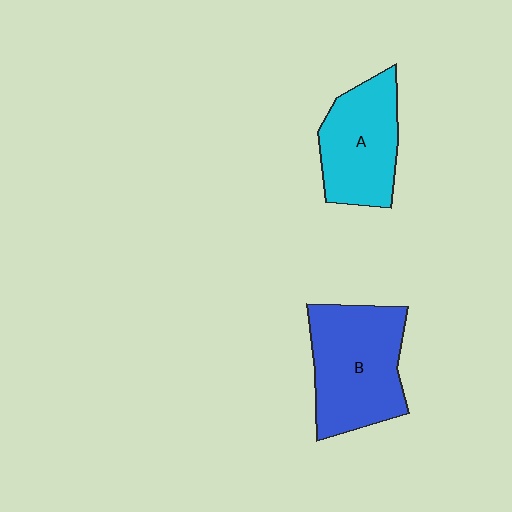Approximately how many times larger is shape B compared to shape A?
Approximately 1.3 times.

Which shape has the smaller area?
Shape A (cyan).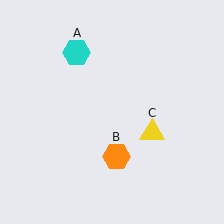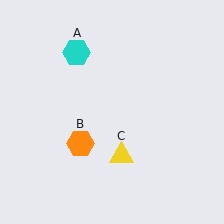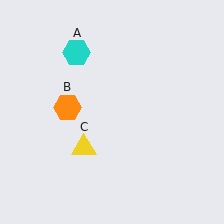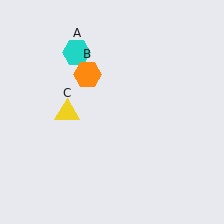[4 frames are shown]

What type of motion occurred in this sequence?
The orange hexagon (object B), yellow triangle (object C) rotated clockwise around the center of the scene.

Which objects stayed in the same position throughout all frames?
Cyan hexagon (object A) remained stationary.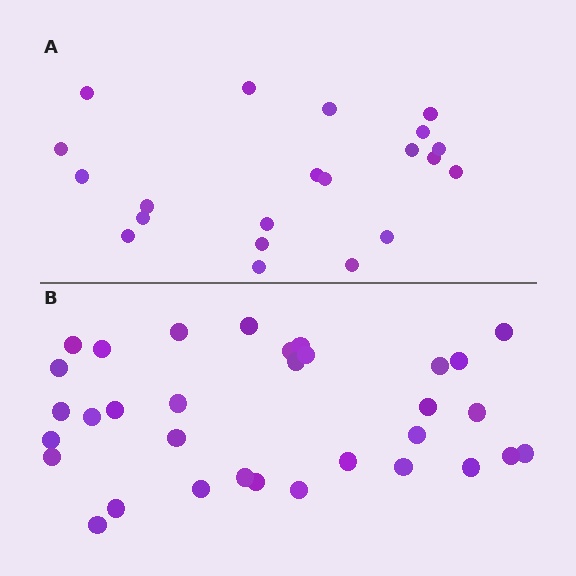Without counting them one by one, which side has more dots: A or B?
Region B (the bottom region) has more dots.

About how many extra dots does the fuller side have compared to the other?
Region B has roughly 12 or so more dots than region A.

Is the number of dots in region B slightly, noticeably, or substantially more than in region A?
Region B has substantially more. The ratio is roughly 1.6 to 1.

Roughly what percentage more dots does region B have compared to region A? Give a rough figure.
About 55% more.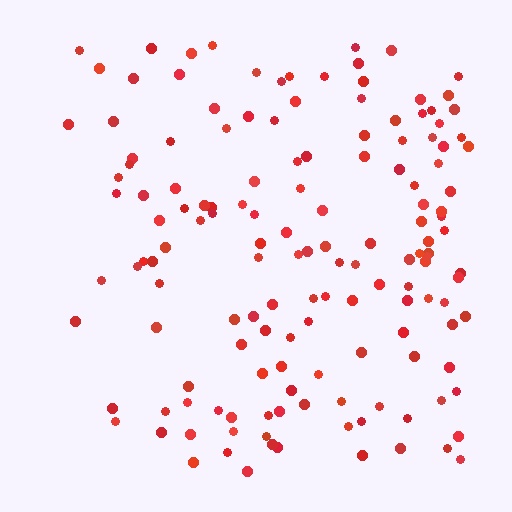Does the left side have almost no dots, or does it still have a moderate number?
Still a moderate number, just noticeably fewer than the right.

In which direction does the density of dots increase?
From left to right, with the right side densest.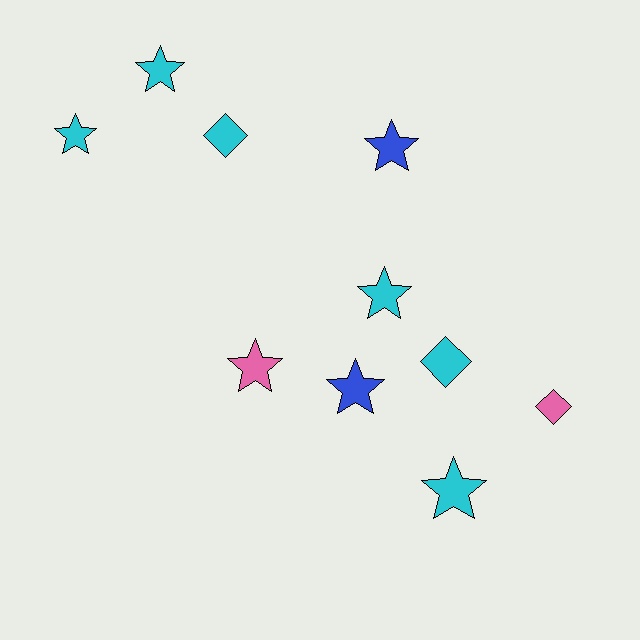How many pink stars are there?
There is 1 pink star.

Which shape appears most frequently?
Star, with 7 objects.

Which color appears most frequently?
Cyan, with 6 objects.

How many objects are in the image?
There are 10 objects.